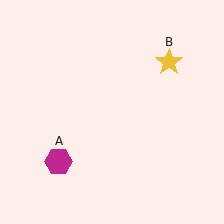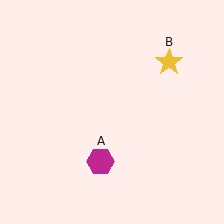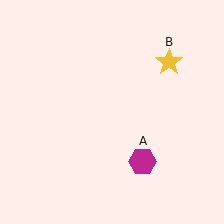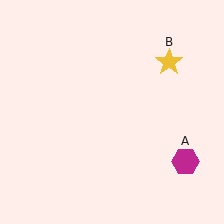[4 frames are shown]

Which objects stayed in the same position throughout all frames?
Yellow star (object B) remained stationary.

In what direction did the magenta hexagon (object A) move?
The magenta hexagon (object A) moved right.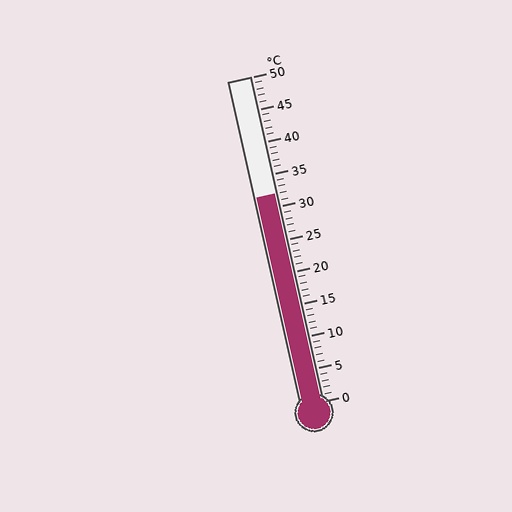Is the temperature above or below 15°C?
The temperature is above 15°C.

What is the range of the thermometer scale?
The thermometer scale ranges from 0°C to 50°C.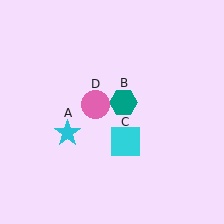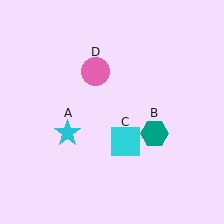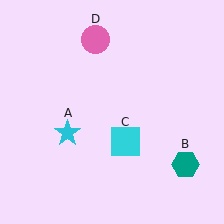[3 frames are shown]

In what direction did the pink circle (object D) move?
The pink circle (object D) moved up.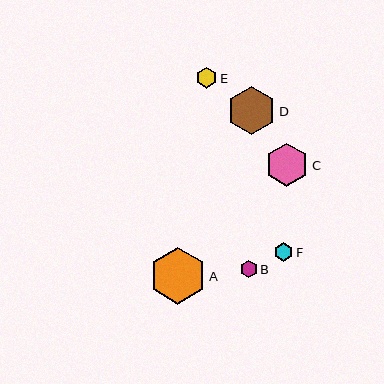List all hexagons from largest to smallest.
From largest to smallest: A, D, C, E, F, B.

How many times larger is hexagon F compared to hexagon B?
Hexagon F is approximately 1.1 times the size of hexagon B.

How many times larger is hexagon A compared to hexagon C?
Hexagon A is approximately 1.3 times the size of hexagon C.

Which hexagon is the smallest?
Hexagon B is the smallest with a size of approximately 17 pixels.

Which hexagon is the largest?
Hexagon A is the largest with a size of approximately 56 pixels.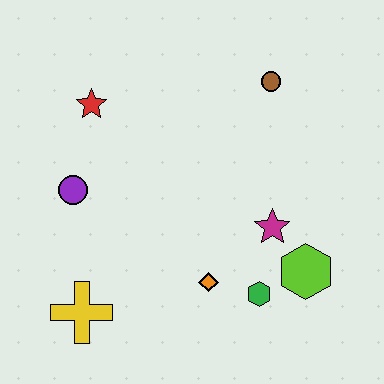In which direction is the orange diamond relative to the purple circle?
The orange diamond is to the right of the purple circle.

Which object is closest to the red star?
The purple circle is closest to the red star.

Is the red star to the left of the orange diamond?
Yes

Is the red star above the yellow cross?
Yes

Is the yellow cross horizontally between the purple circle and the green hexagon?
Yes